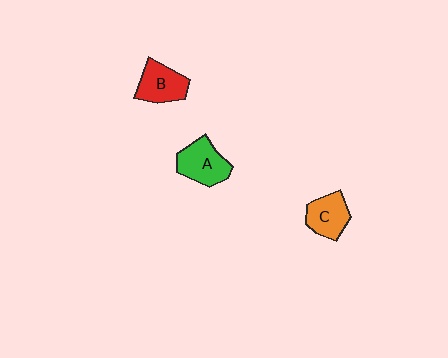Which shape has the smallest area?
Shape C (orange).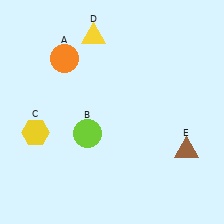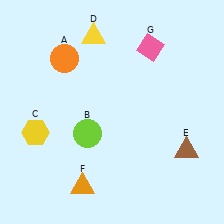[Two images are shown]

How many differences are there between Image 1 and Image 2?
There are 2 differences between the two images.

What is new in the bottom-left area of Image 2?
An orange triangle (F) was added in the bottom-left area of Image 2.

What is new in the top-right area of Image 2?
A pink diamond (G) was added in the top-right area of Image 2.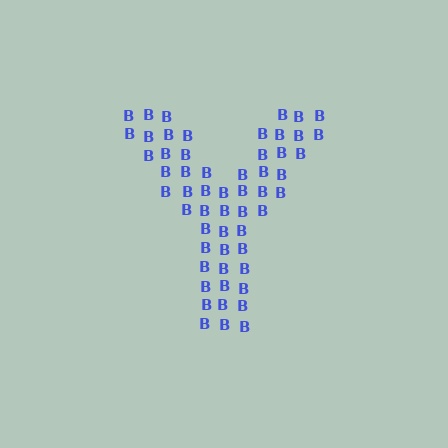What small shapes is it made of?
It is made of small letter B's.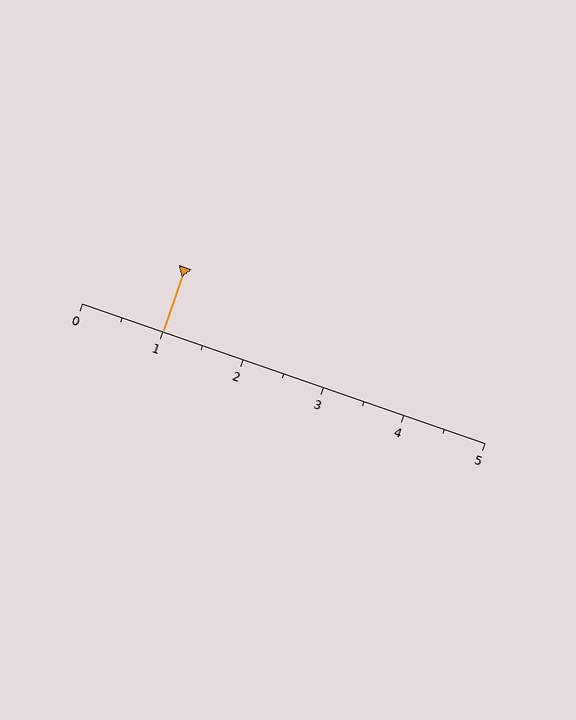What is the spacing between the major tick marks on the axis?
The major ticks are spaced 1 apart.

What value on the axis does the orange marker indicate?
The marker indicates approximately 1.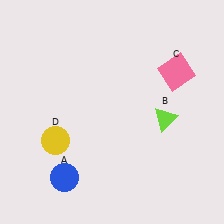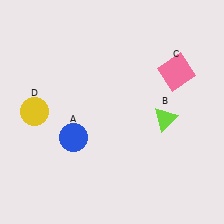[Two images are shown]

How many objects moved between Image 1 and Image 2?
2 objects moved between the two images.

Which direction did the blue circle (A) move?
The blue circle (A) moved up.